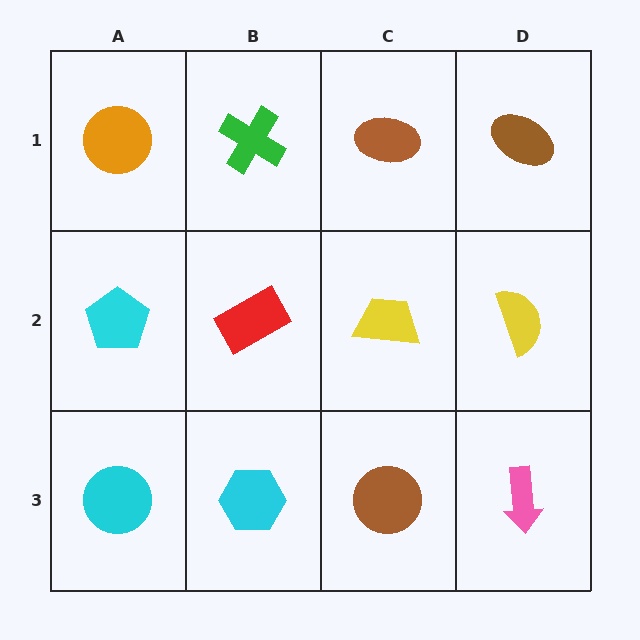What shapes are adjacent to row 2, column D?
A brown ellipse (row 1, column D), a pink arrow (row 3, column D), a yellow trapezoid (row 2, column C).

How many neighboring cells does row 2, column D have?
3.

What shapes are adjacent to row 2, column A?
An orange circle (row 1, column A), a cyan circle (row 3, column A), a red rectangle (row 2, column B).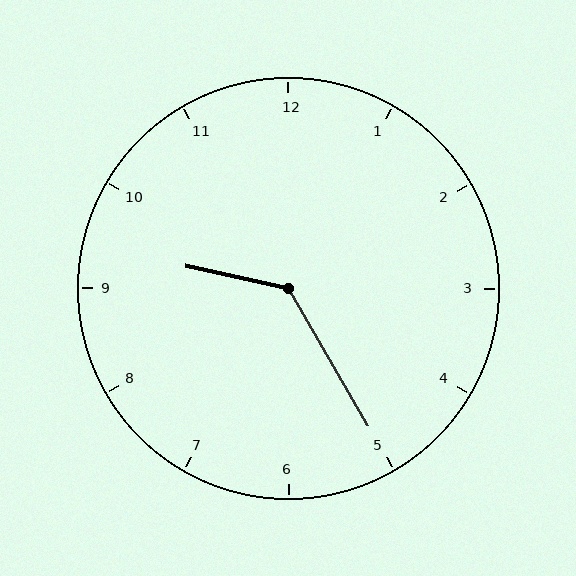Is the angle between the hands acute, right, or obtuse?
It is obtuse.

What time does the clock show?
9:25.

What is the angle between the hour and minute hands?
Approximately 132 degrees.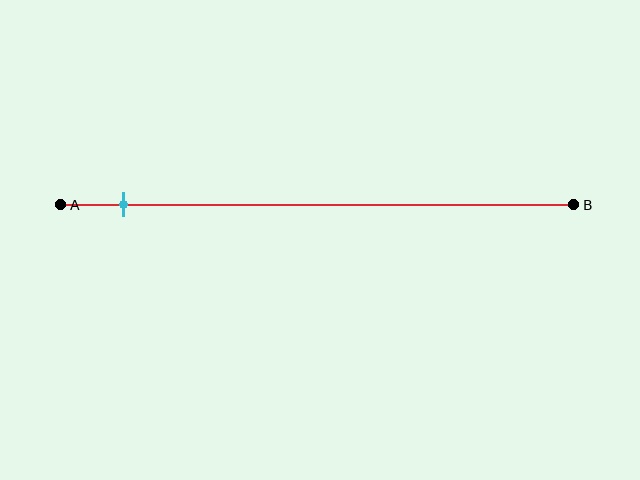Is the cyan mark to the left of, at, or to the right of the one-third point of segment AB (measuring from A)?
The cyan mark is to the left of the one-third point of segment AB.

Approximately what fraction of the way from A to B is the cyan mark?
The cyan mark is approximately 10% of the way from A to B.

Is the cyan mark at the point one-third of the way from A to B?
No, the mark is at about 10% from A, not at the 33% one-third point.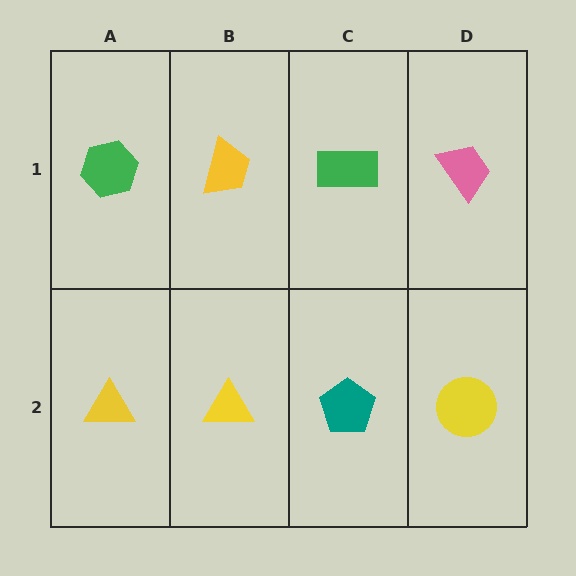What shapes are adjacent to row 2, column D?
A pink trapezoid (row 1, column D), a teal pentagon (row 2, column C).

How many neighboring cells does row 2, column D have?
2.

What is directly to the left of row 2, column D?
A teal pentagon.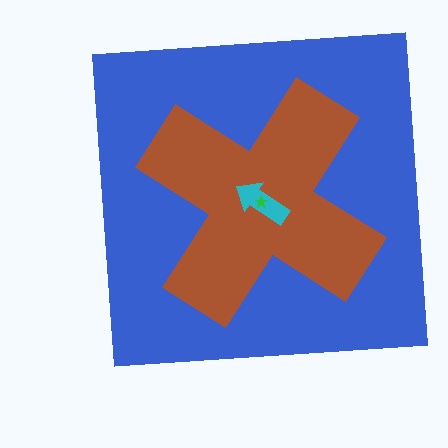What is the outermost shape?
The blue square.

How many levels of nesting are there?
4.